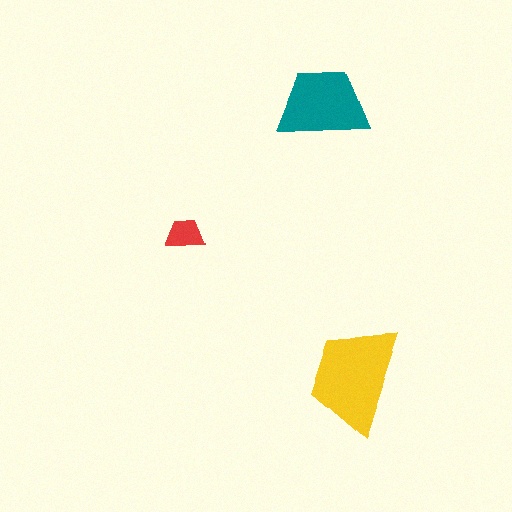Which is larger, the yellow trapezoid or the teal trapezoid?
The yellow one.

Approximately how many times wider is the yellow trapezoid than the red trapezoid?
About 2.5 times wider.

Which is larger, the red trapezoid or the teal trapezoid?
The teal one.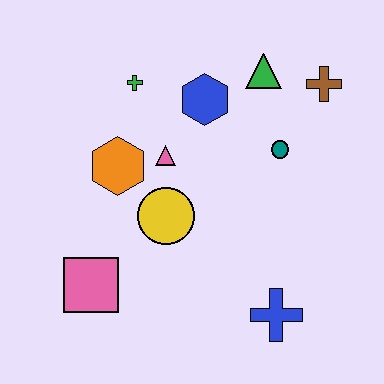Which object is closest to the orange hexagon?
The pink triangle is closest to the orange hexagon.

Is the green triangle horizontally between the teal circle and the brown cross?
No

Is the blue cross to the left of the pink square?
No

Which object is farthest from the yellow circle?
The brown cross is farthest from the yellow circle.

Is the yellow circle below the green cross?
Yes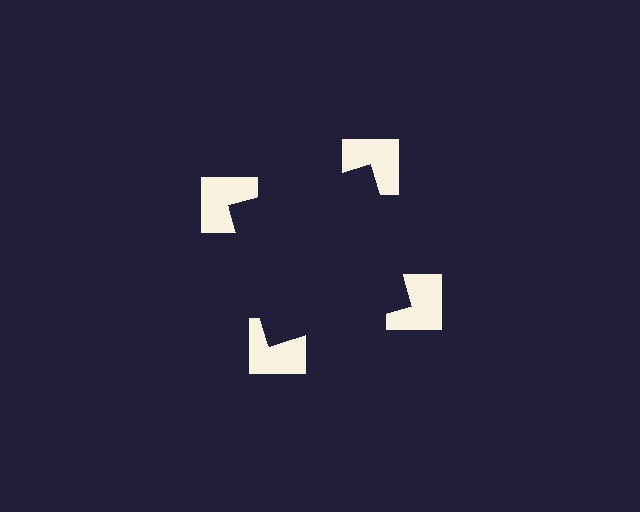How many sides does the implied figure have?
4 sides.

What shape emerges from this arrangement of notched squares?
An illusory square — its edges are inferred from the aligned wedge cuts in the notched squares, not physically drawn.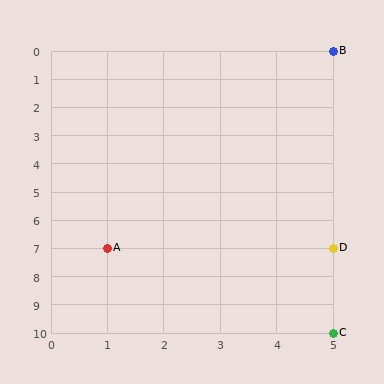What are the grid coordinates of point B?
Point B is at grid coordinates (5, 0).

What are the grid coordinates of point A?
Point A is at grid coordinates (1, 7).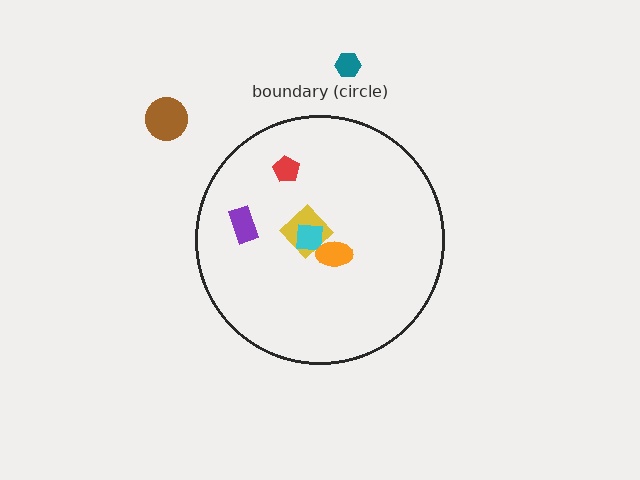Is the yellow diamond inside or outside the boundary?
Inside.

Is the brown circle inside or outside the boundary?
Outside.